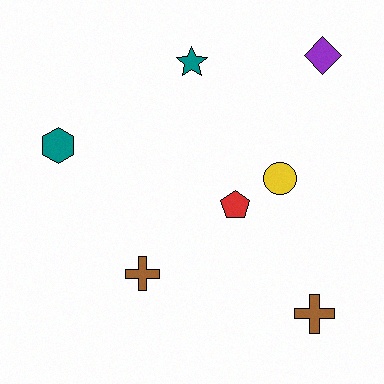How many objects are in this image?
There are 7 objects.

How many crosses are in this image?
There are 2 crosses.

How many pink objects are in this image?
There are no pink objects.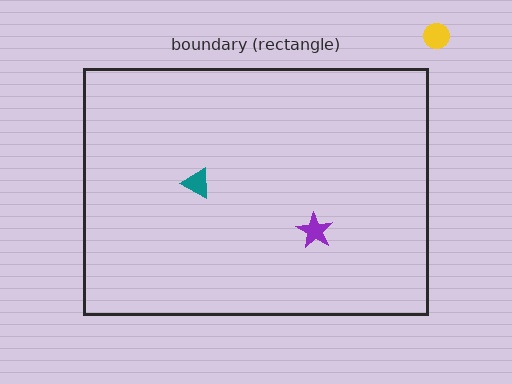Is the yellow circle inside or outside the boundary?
Outside.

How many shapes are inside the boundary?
2 inside, 1 outside.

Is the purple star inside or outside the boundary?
Inside.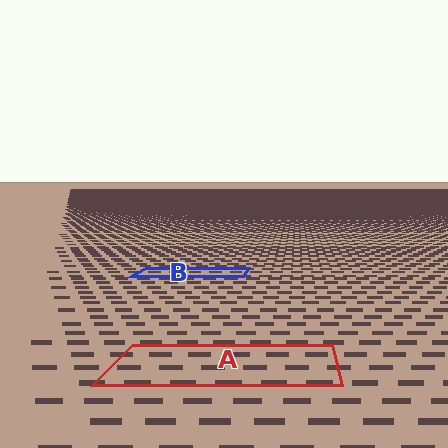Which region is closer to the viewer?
Region A is closer. The texture elements there are larger and more spread out.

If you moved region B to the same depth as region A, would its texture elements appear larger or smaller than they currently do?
They would appear larger. At a closer depth, the same texture elements are projected at a bigger on-screen size.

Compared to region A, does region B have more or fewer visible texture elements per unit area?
Region B has more texture elements per unit area — they are packed more densely because it is farther away.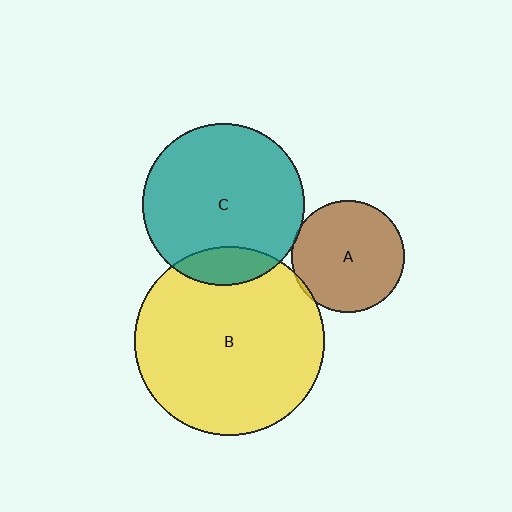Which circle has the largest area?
Circle B (yellow).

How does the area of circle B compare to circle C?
Approximately 1.4 times.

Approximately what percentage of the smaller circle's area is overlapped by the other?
Approximately 5%.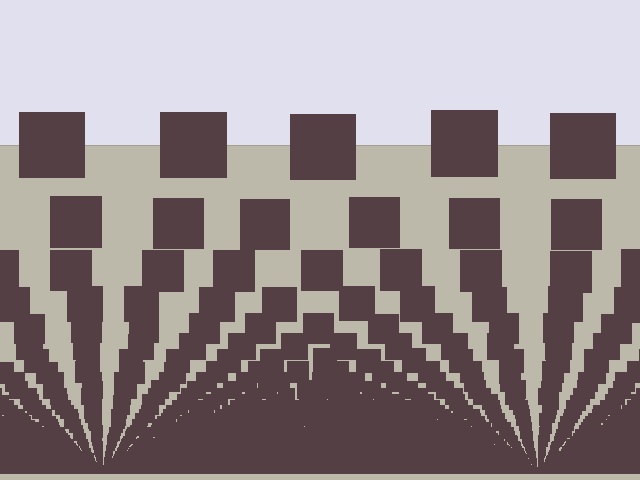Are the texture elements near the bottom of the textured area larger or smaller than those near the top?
Smaller. The gradient is inverted — elements near the bottom are smaller and denser.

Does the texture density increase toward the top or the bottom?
Density increases toward the bottom.